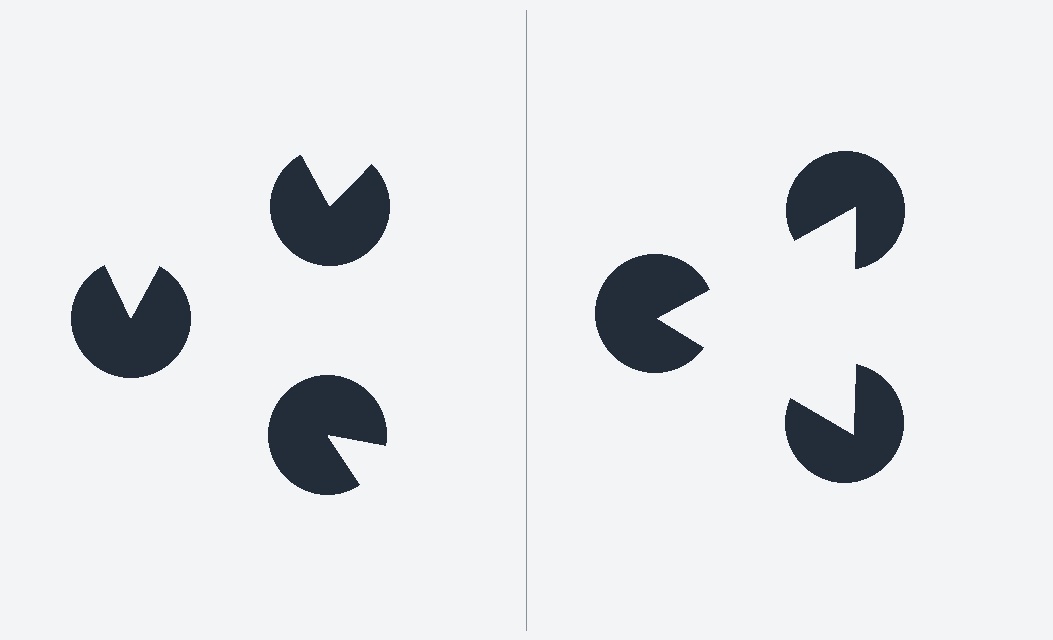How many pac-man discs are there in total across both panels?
6 — 3 on each side.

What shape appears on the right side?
An illusory triangle.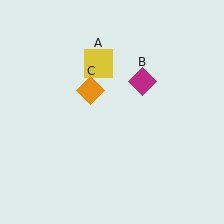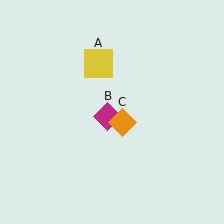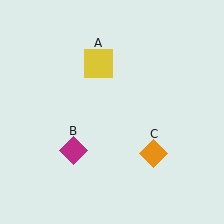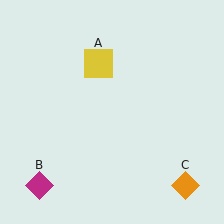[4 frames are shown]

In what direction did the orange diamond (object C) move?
The orange diamond (object C) moved down and to the right.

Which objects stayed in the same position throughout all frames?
Yellow square (object A) remained stationary.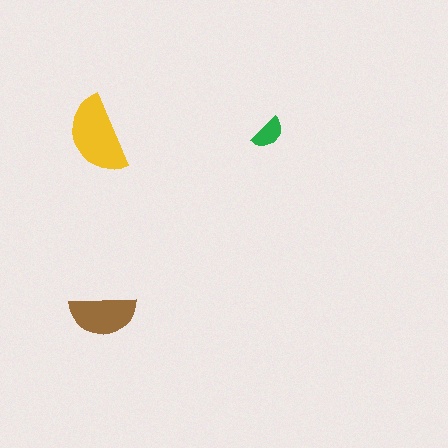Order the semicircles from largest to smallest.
the yellow one, the brown one, the green one.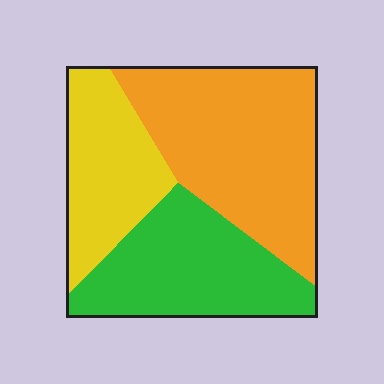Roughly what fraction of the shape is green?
Green covers about 30% of the shape.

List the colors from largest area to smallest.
From largest to smallest: orange, green, yellow.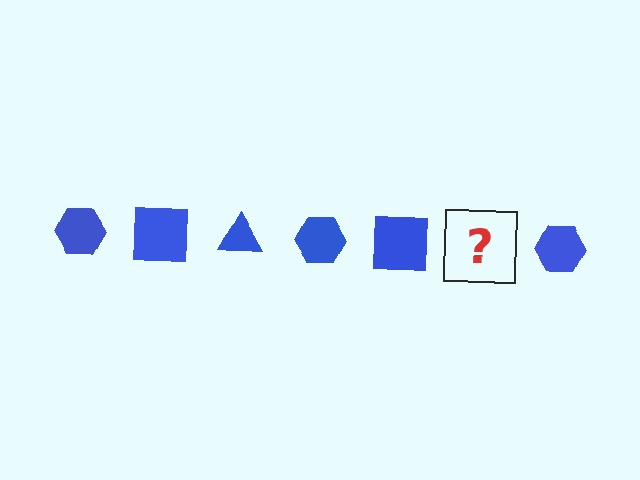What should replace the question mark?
The question mark should be replaced with a blue triangle.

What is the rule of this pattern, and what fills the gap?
The rule is that the pattern cycles through hexagon, square, triangle shapes in blue. The gap should be filled with a blue triangle.